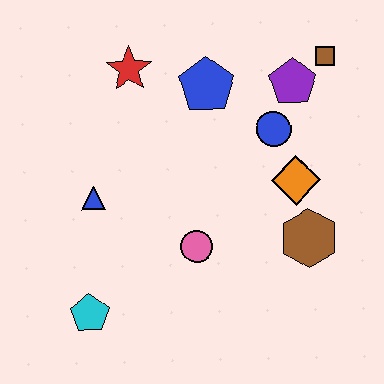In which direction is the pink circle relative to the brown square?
The pink circle is below the brown square.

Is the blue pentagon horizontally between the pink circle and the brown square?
Yes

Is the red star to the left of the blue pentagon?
Yes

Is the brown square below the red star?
No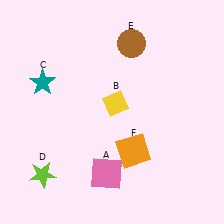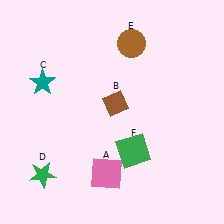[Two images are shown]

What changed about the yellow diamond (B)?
In Image 1, B is yellow. In Image 2, it changed to brown.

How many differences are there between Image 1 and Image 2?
There are 3 differences between the two images.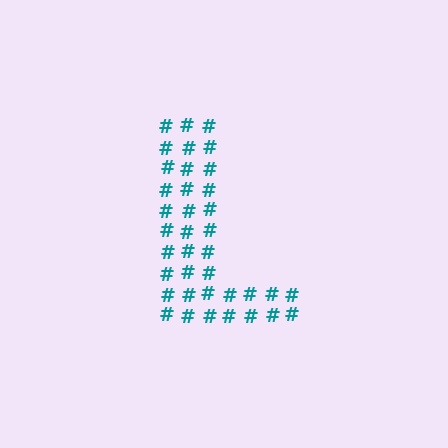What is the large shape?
The large shape is the letter L.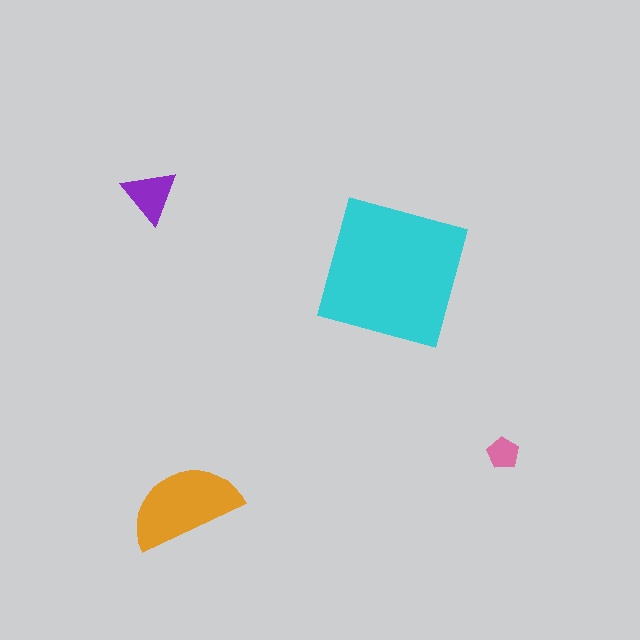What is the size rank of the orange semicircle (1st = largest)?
2nd.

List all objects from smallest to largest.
The pink pentagon, the purple triangle, the orange semicircle, the cyan square.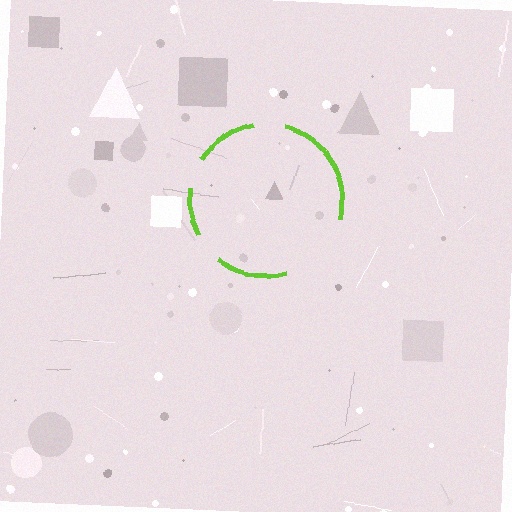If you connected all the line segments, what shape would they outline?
They would outline a circle.